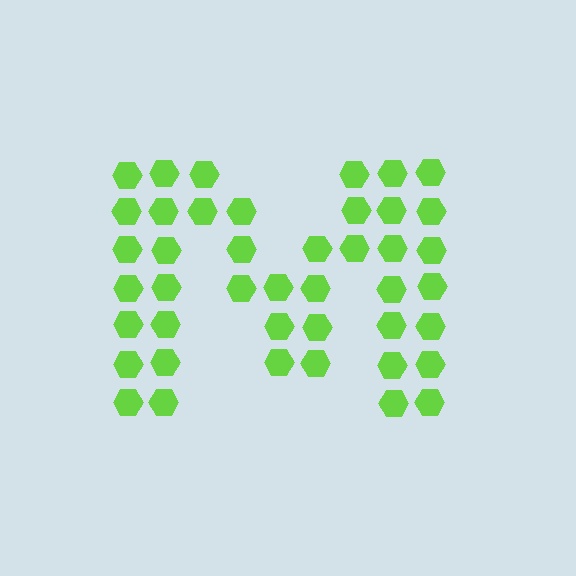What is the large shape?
The large shape is the letter M.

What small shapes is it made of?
It is made of small hexagons.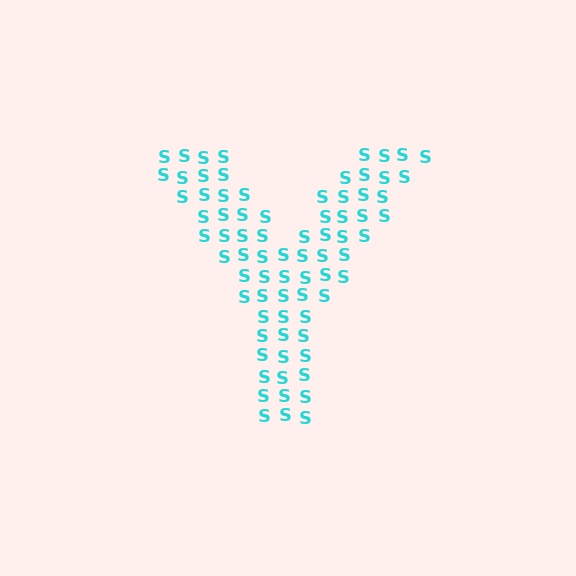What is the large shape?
The large shape is the letter Y.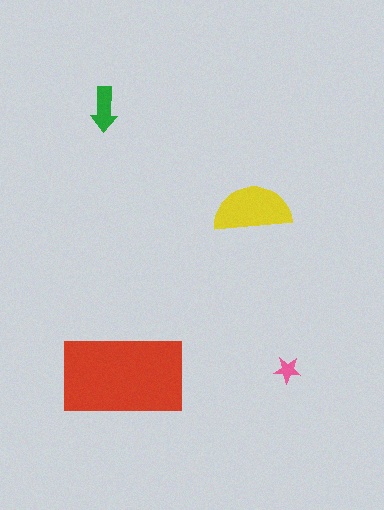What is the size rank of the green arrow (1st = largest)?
3rd.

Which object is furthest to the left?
The green arrow is leftmost.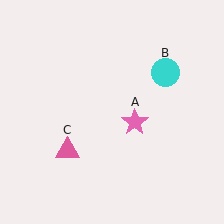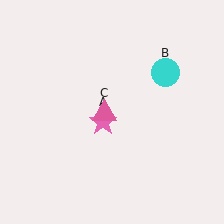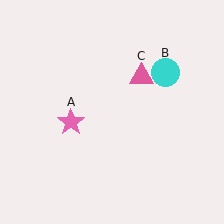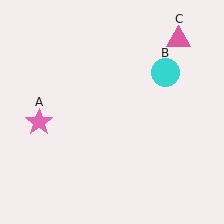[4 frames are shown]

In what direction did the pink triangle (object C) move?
The pink triangle (object C) moved up and to the right.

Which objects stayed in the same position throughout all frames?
Cyan circle (object B) remained stationary.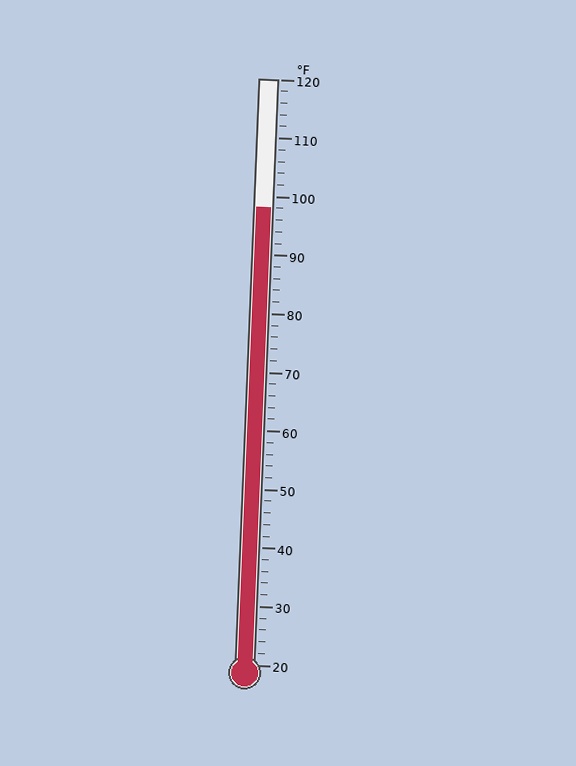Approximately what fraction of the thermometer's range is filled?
The thermometer is filled to approximately 80% of its range.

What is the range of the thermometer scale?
The thermometer scale ranges from 20°F to 120°F.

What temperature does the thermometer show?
The thermometer shows approximately 98°F.